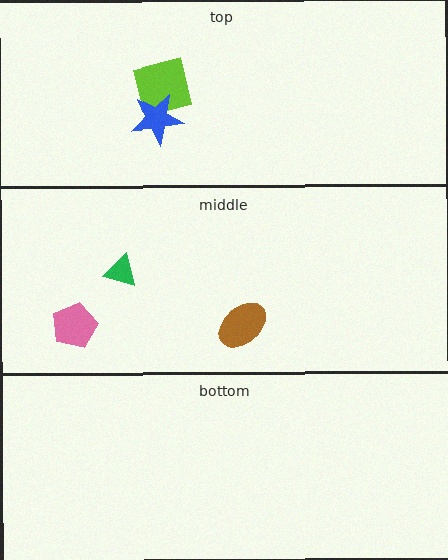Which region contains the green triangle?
The middle region.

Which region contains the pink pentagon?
The middle region.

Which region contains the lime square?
The top region.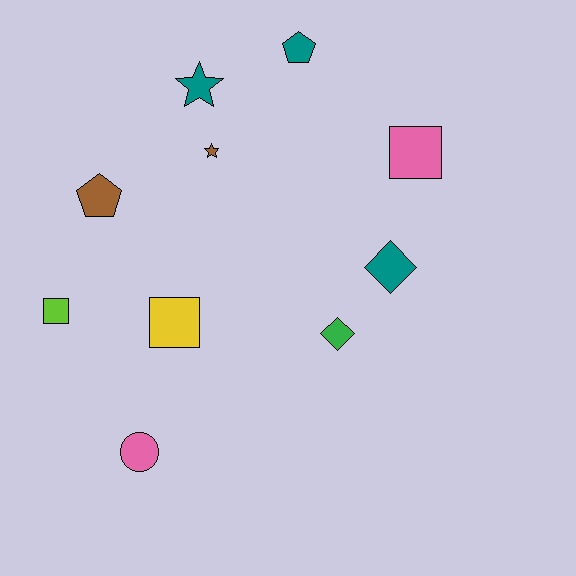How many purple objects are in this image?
There are no purple objects.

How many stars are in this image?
There are 2 stars.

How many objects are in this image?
There are 10 objects.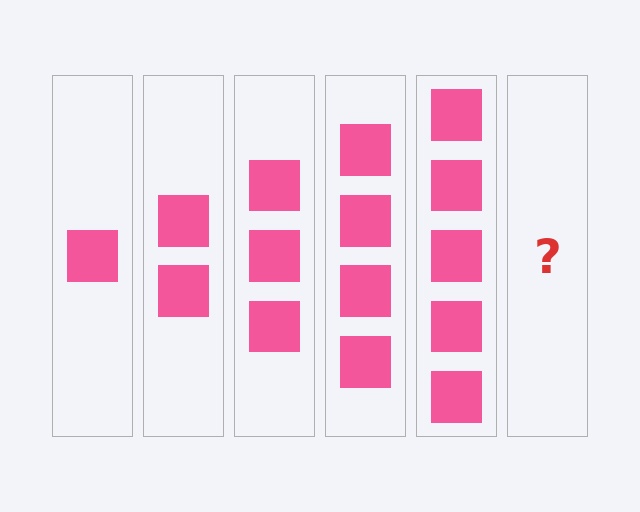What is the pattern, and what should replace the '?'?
The pattern is that each step adds one more square. The '?' should be 6 squares.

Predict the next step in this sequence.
The next step is 6 squares.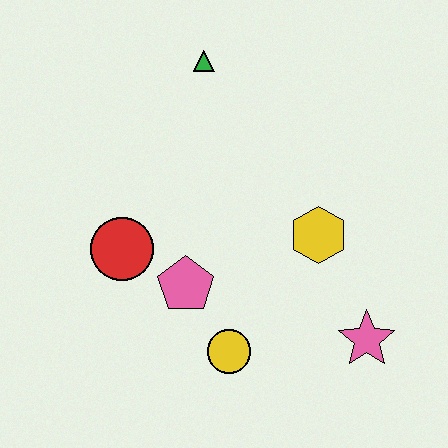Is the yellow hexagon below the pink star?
No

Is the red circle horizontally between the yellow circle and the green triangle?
No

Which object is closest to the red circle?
The pink pentagon is closest to the red circle.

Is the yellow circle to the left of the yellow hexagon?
Yes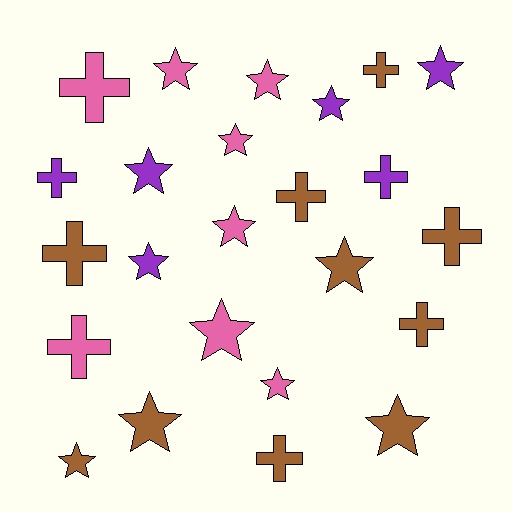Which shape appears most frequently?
Star, with 14 objects.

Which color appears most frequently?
Brown, with 10 objects.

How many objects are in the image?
There are 24 objects.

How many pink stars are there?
There are 6 pink stars.